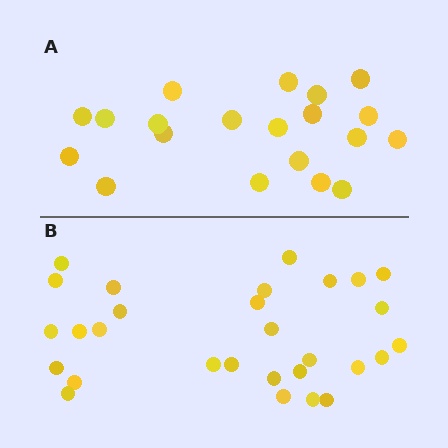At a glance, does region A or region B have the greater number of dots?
Region B (the bottom region) has more dots.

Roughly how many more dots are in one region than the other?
Region B has roughly 8 or so more dots than region A.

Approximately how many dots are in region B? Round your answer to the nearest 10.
About 30 dots. (The exact count is 29, which rounds to 30.)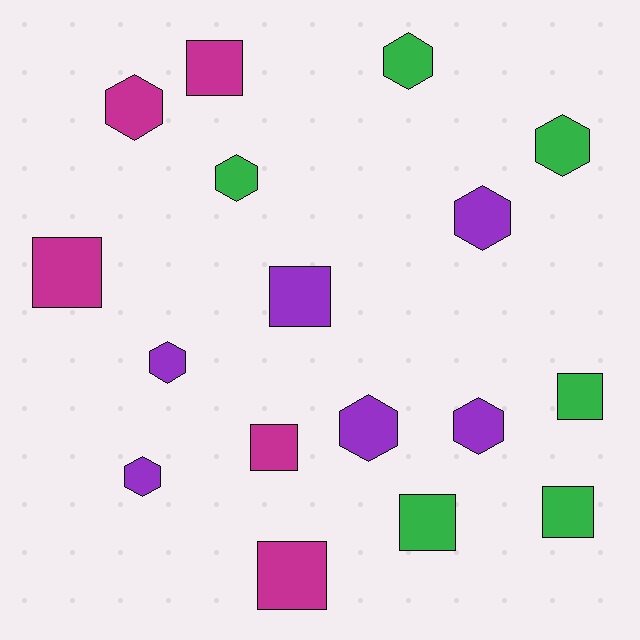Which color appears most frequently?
Green, with 6 objects.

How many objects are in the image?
There are 17 objects.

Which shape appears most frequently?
Hexagon, with 9 objects.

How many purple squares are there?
There is 1 purple square.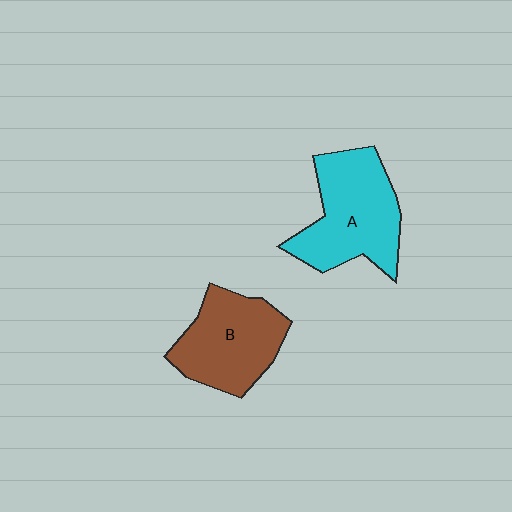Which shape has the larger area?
Shape A (cyan).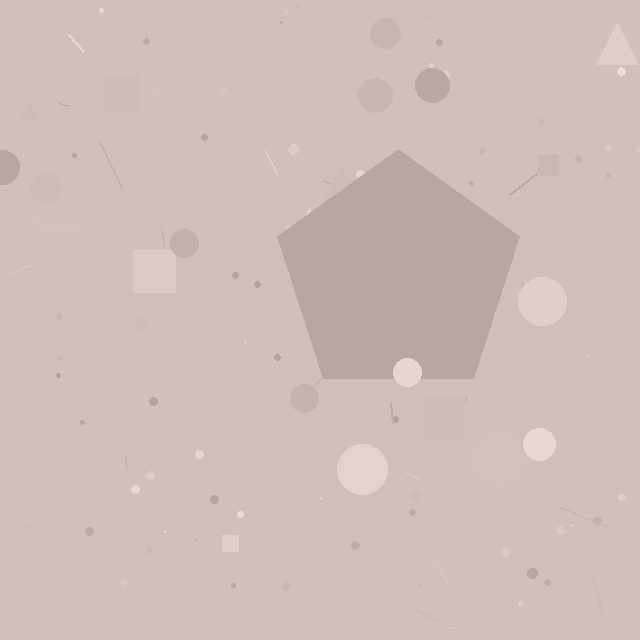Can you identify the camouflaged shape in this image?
The camouflaged shape is a pentagon.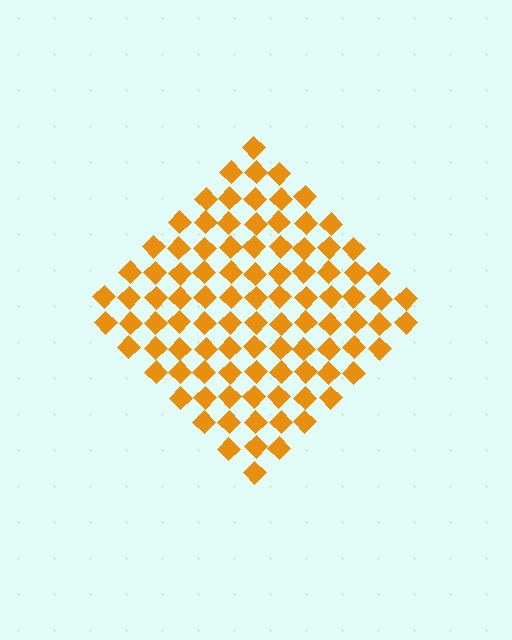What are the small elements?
The small elements are diamonds.